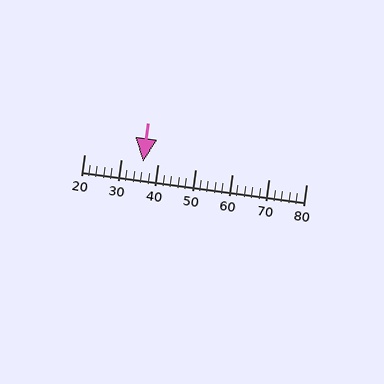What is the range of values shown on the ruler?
The ruler shows values from 20 to 80.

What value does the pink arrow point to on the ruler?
The pink arrow points to approximately 36.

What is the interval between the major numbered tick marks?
The major tick marks are spaced 10 units apart.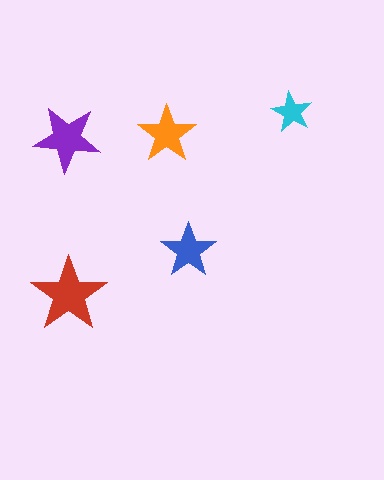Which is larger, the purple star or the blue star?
The purple one.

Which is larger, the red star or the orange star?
The red one.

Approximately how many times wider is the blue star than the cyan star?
About 1.5 times wider.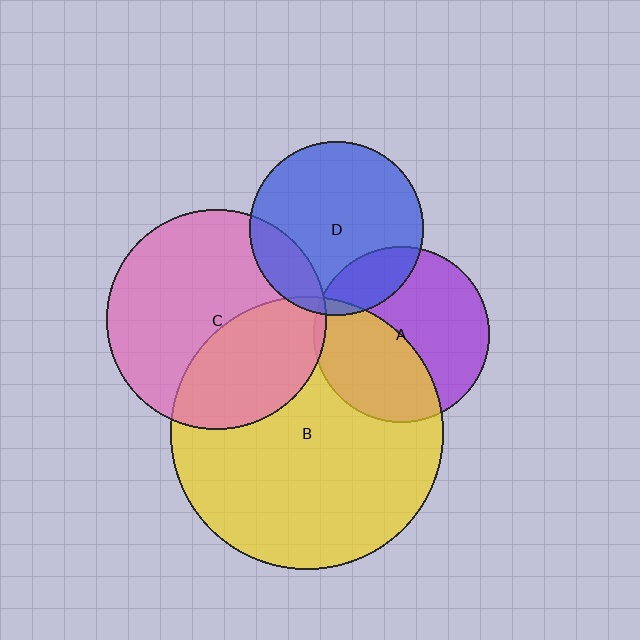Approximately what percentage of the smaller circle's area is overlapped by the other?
Approximately 5%.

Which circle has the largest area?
Circle B (yellow).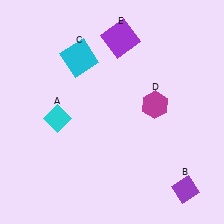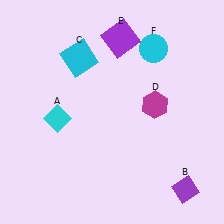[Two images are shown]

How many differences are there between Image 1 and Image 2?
There is 1 difference between the two images.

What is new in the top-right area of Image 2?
A cyan circle (F) was added in the top-right area of Image 2.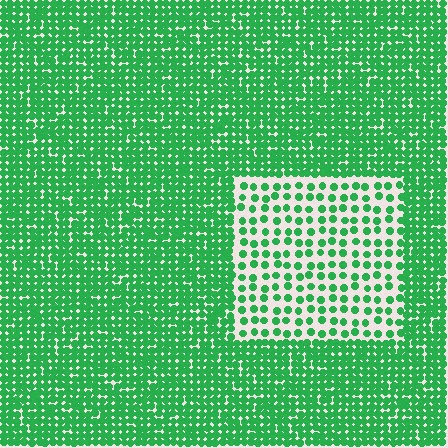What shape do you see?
I see a rectangle.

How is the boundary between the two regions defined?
The boundary is defined by a change in element density (approximately 2.5x ratio). All elements are the same color, size, and shape.